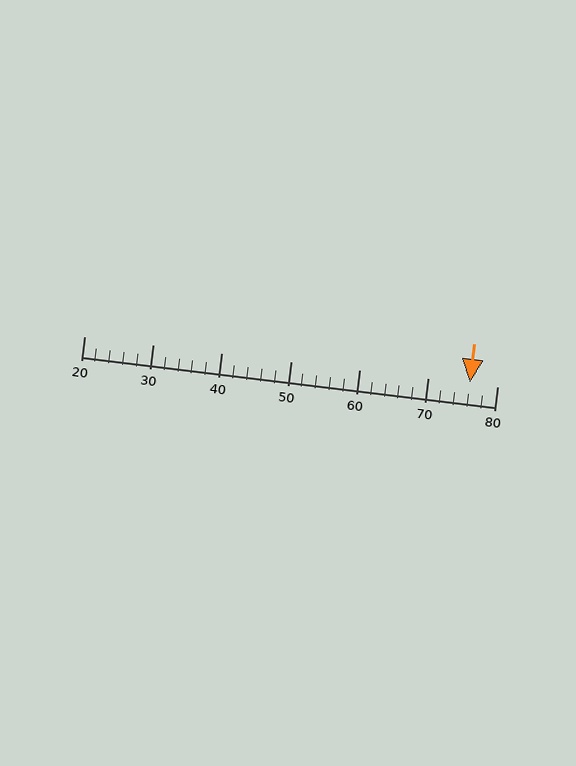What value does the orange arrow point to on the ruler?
The orange arrow points to approximately 76.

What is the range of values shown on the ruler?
The ruler shows values from 20 to 80.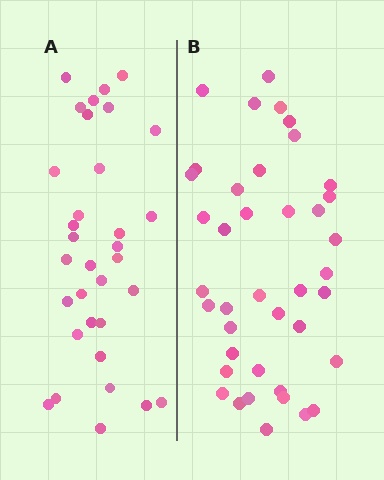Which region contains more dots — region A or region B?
Region B (the right region) has more dots.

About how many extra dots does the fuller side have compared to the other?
Region B has roughly 8 or so more dots than region A.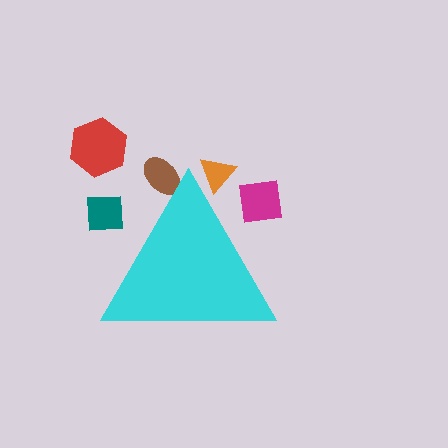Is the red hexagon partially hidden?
No, the red hexagon is fully visible.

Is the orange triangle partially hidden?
Yes, the orange triangle is partially hidden behind the cyan triangle.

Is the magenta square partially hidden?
Yes, the magenta square is partially hidden behind the cyan triangle.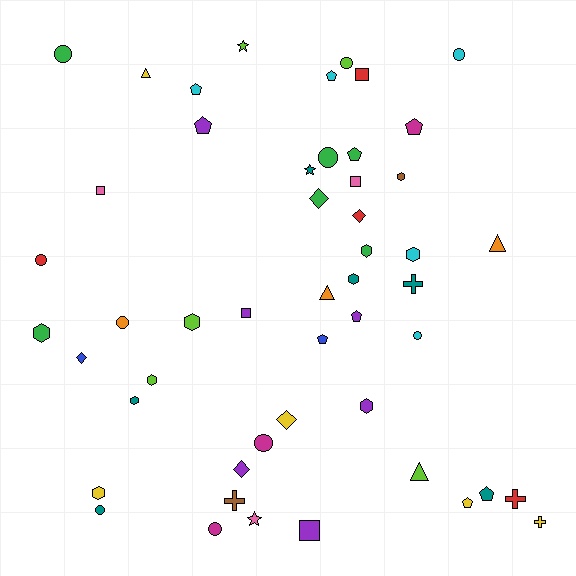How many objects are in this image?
There are 50 objects.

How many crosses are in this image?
There are 4 crosses.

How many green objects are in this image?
There are 6 green objects.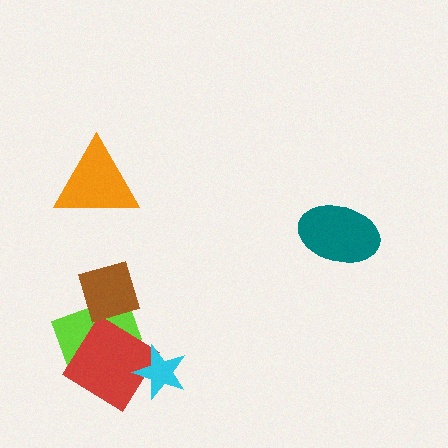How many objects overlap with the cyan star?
1 object overlaps with the cyan star.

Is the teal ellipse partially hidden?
No, no other shape covers it.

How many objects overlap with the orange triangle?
0 objects overlap with the orange triangle.